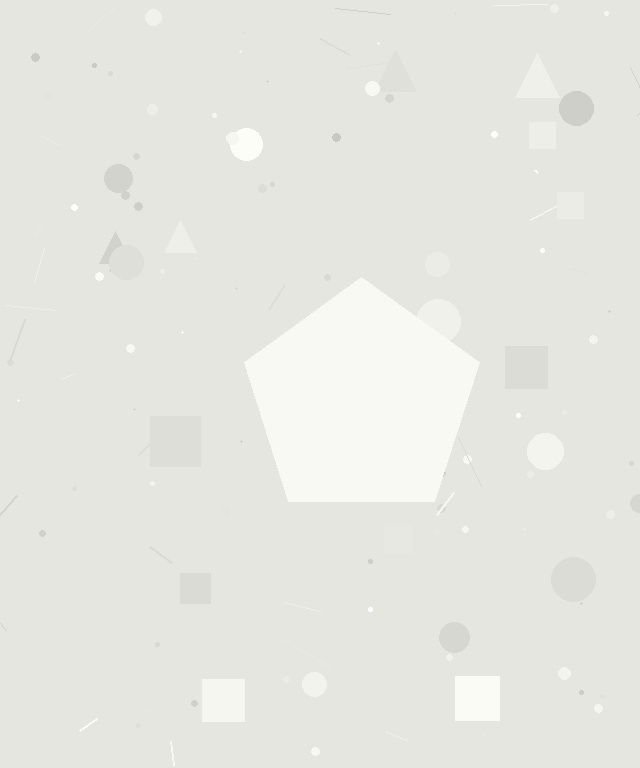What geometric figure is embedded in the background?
A pentagon is embedded in the background.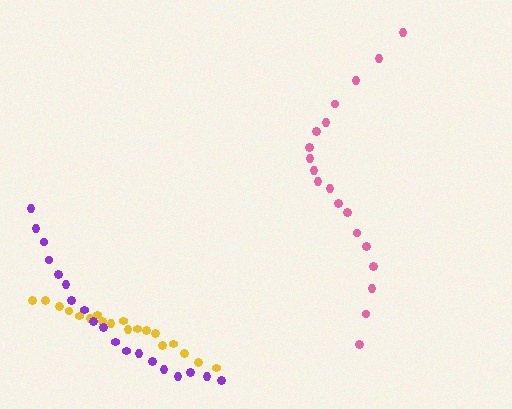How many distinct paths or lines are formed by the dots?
There are 3 distinct paths.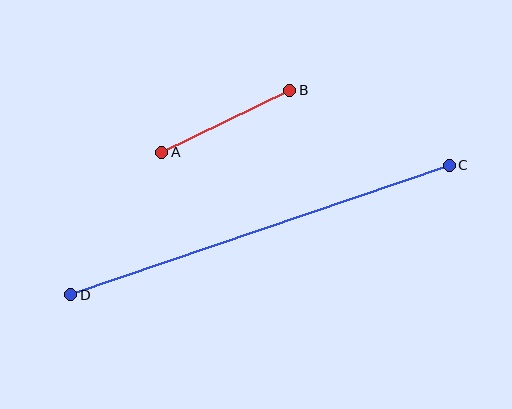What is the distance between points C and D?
The distance is approximately 400 pixels.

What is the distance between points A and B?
The distance is approximately 142 pixels.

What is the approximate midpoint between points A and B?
The midpoint is at approximately (226, 121) pixels.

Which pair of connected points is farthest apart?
Points C and D are farthest apart.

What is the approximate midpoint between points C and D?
The midpoint is at approximately (260, 230) pixels.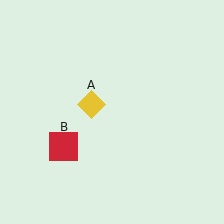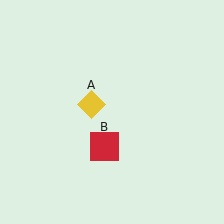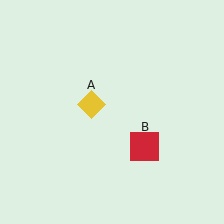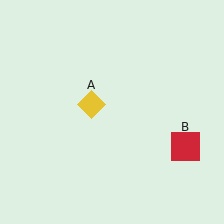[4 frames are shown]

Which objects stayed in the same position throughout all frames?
Yellow diamond (object A) remained stationary.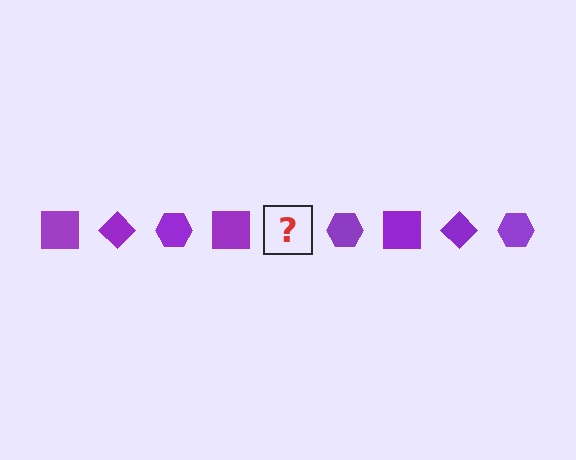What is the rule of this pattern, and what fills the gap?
The rule is that the pattern cycles through square, diamond, hexagon shapes in purple. The gap should be filled with a purple diamond.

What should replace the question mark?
The question mark should be replaced with a purple diamond.